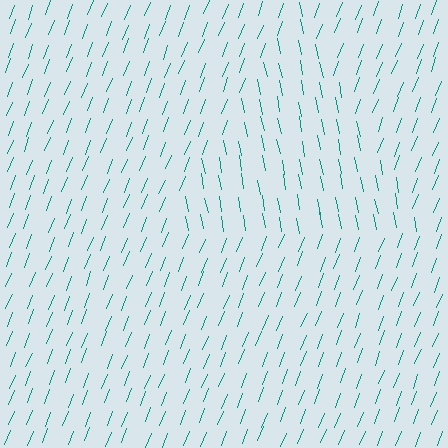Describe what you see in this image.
The image is filled with small teal line segments. A triangle region in the image has lines oriented differently from the surrounding lines, creating a visible texture boundary.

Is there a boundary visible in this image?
Yes, there is a texture boundary formed by a change in line orientation.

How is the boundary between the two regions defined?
The boundary is defined purely by a change in line orientation (approximately 33 degrees difference). All lines are the same color and thickness.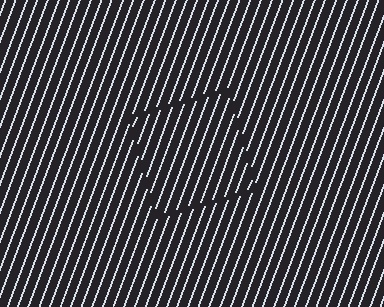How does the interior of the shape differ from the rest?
The interior of the shape contains the same grating, shifted by half a period — the contour is defined by the phase discontinuity where line-ends from the inner and outer gratings abut.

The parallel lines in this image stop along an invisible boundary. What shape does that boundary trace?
An illusory square. The interior of the shape contains the same grating, shifted by half a period — the contour is defined by the phase discontinuity where line-ends from the inner and outer gratings abut.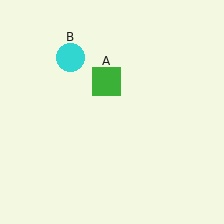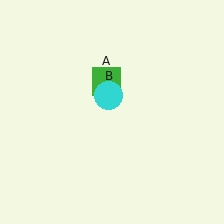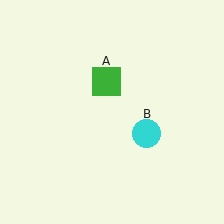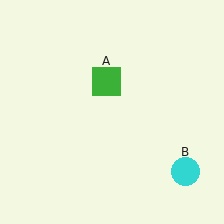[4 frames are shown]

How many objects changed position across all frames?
1 object changed position: cyan circle (object B).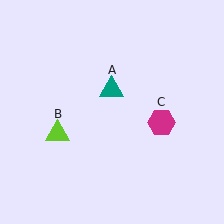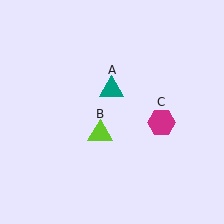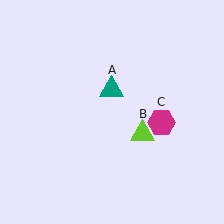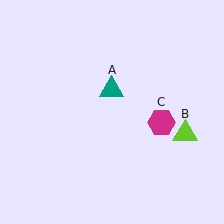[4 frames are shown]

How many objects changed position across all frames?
1 object changed position: lime triangle (object B).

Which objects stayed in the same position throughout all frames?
Teal triangle (object A) and magenta hexagon (object C) remained stationary.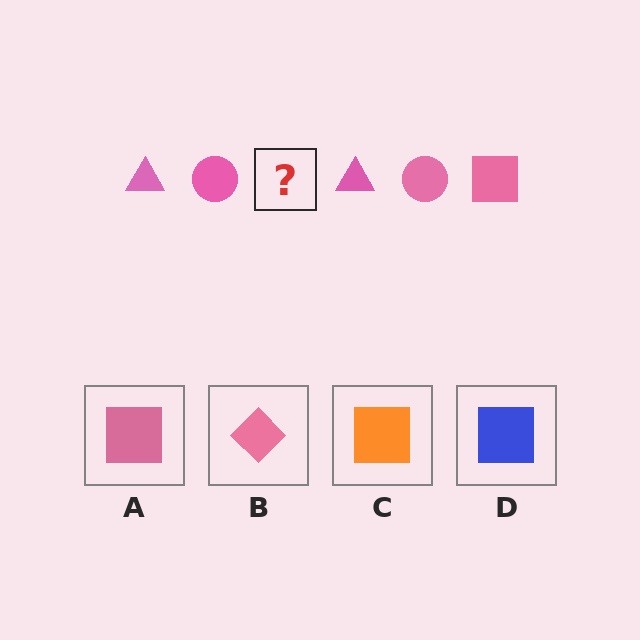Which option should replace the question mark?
Option A.